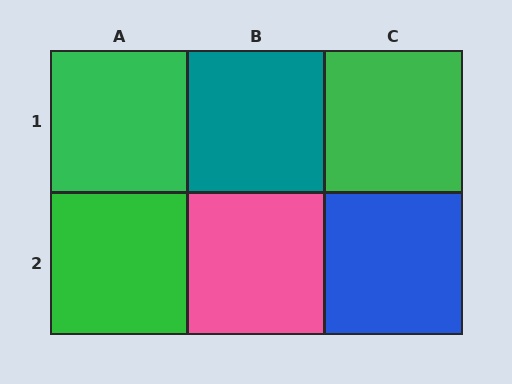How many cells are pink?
1 cell is pink.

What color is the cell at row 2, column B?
Pink.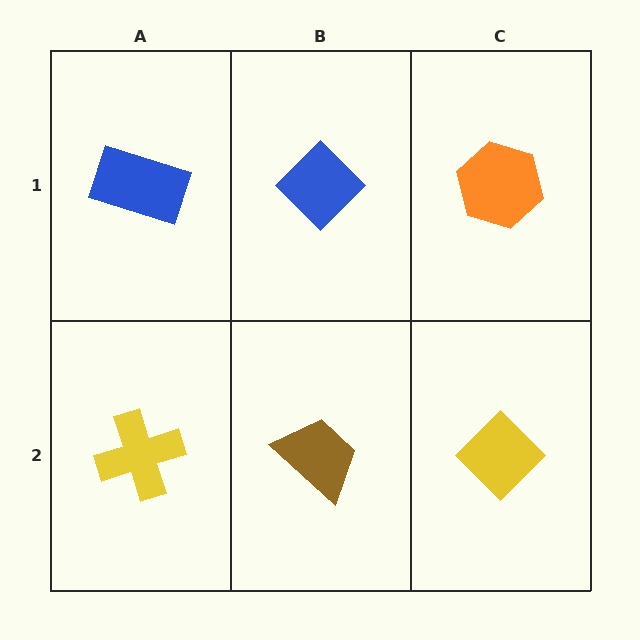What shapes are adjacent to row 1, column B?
A brown trapezoid (row 2, column B), a blue rectangle (row 1, column A), an orange hexagon (row 1, column C).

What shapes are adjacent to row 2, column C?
An orange hexagon (row 1, column C), a brown trapezoid (row 2, column B).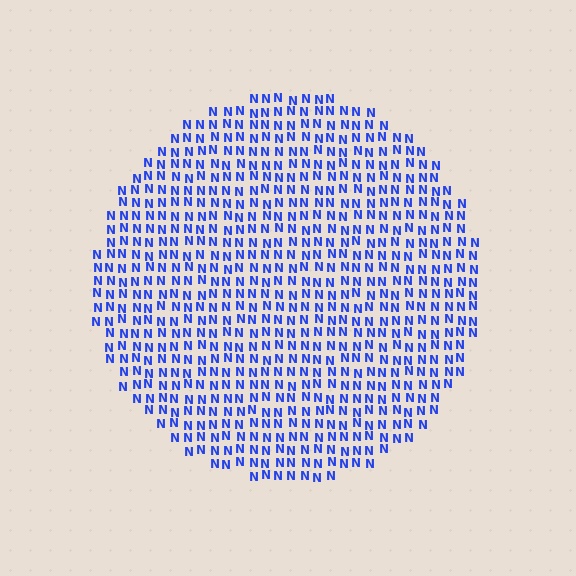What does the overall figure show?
The overall figure shows a circle.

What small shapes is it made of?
It is made of small letter N's.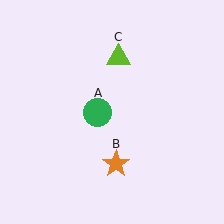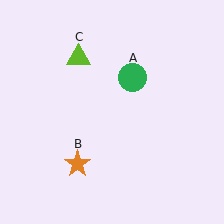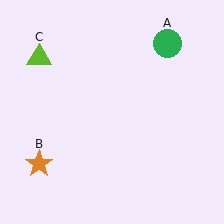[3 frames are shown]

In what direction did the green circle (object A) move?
The green circle (object A) moved up and to the right.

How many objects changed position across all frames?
3 objects changed position: green circle (object A), orange star (object B), lime triangle (object C).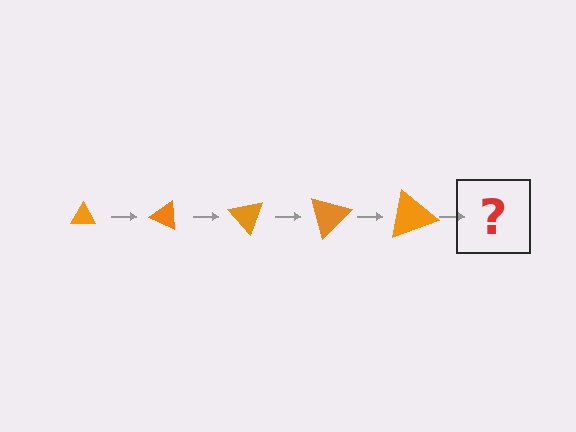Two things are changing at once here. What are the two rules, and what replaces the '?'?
The two rules are that the triangle grows larger each step and it rotates 25 degrees each step. The '?' should be a triangle, larger than the previous one and rotated 125 degrees from the start.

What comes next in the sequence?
The next element should be a triangle, larger than the previous one and rotated 125 degrees from the start.